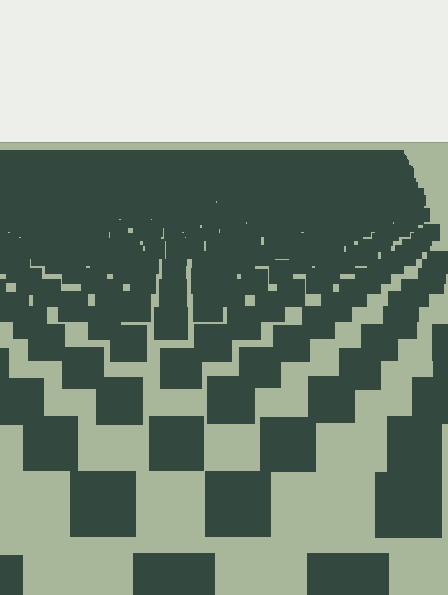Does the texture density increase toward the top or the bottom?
Density increases toward the top.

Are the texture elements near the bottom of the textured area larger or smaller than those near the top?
Larger. Near the bottom, elements are closer to the viewer and appear at a bigger on-screen size.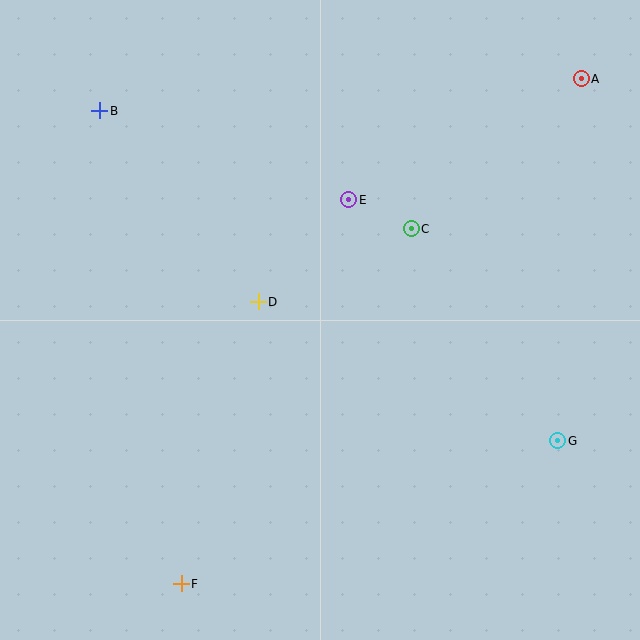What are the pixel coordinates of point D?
Point D is at (258, 302).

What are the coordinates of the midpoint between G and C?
The midpoint between G and C is at (485, 335).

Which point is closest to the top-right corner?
Point A is closest to the top-right corner.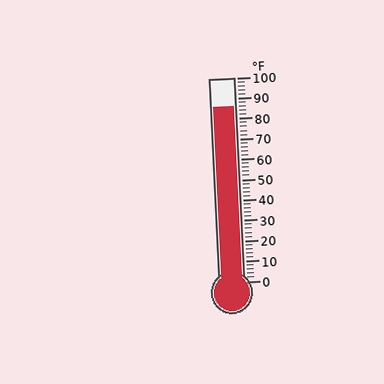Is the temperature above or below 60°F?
The temperature is above 60°F.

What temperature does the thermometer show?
The thermometer shows approximately 86°F.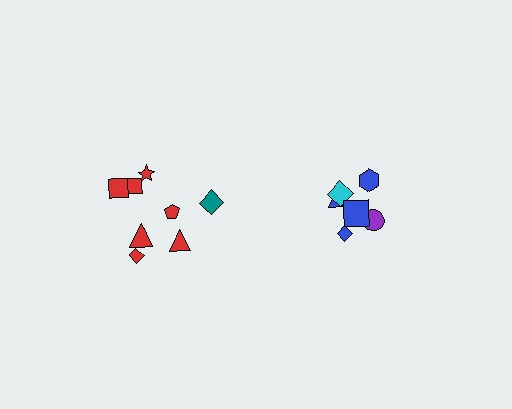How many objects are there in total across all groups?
There are 14 objects.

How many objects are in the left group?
There are 8 objects.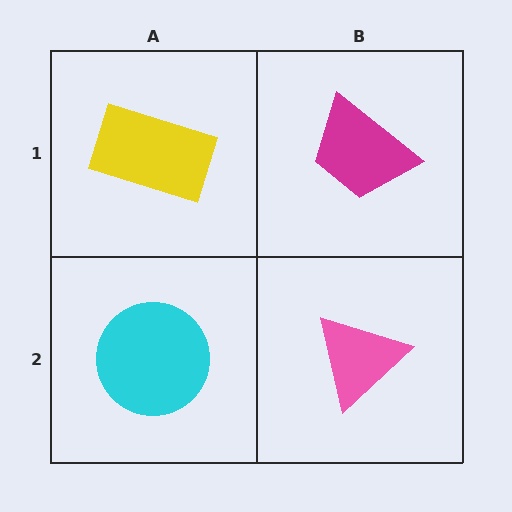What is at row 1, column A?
A yellow rectangle.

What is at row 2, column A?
A cyan circle.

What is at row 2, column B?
A pink triangle.